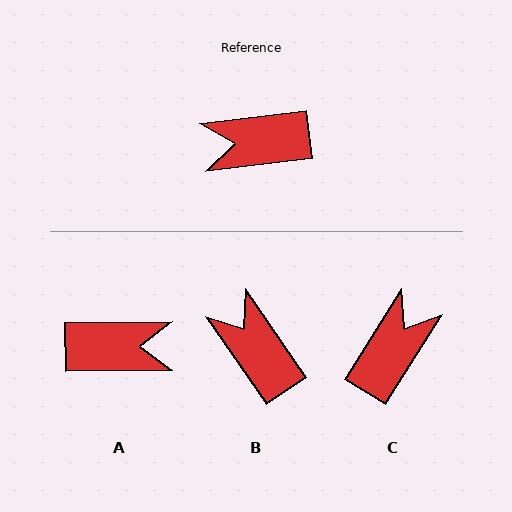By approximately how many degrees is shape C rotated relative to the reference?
Approximately 129 degrees clockwise.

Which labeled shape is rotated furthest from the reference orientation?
A, about 174 degrees away.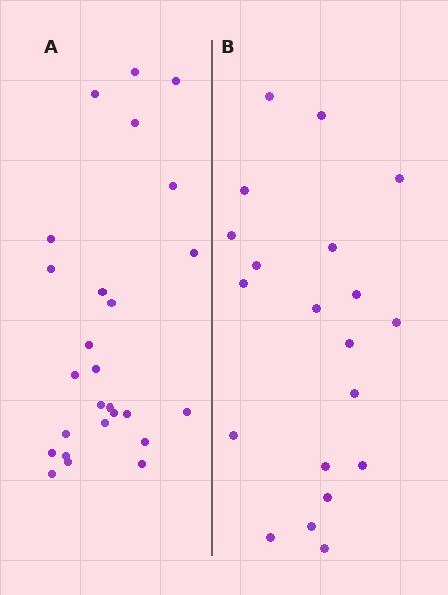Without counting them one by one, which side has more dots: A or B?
Region A (the left region) has more dots.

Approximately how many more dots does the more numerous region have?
Region A has about 6 more dots than region B.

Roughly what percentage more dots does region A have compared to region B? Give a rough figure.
About 30% more.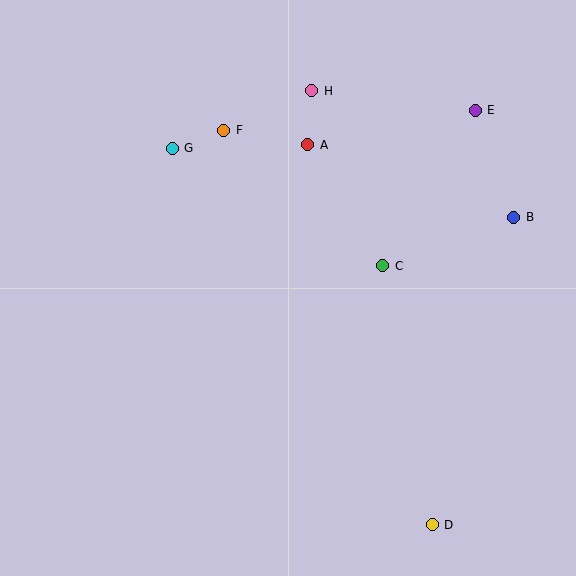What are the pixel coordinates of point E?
Point E is at (475, 110).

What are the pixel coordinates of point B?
Point B is at (514, 217).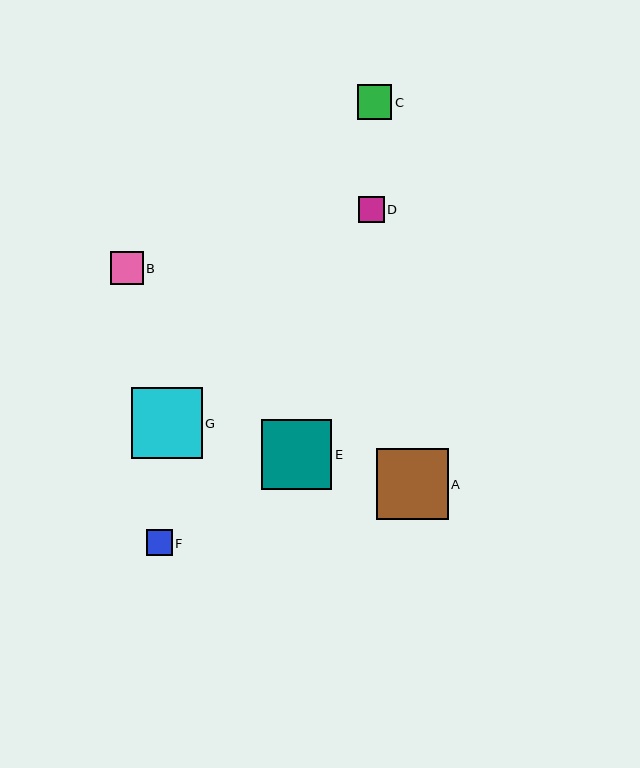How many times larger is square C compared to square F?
Square C is approximately 1.3 times the size of square F.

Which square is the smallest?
Square D is the smallest with a size of approximately 26 pixels.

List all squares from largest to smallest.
From largest to smallest: A, G, E, C, B, F, D.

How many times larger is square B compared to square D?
Square B is approximately 1.3 times the size of square D.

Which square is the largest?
Square A is the largest with a size of approximately 71 pixels.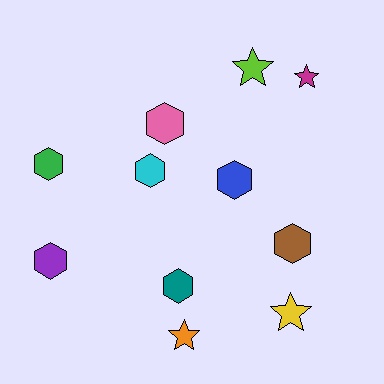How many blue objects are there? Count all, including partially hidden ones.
There is 1 blue object.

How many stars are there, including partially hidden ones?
There are 4 stars.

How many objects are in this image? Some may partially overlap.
There are 11 objects.